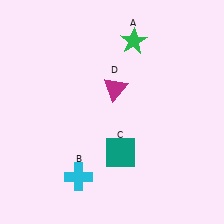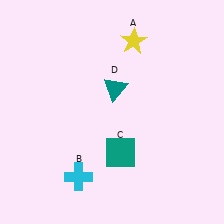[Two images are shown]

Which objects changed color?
A changed from green to yellow. D changed from magenta to teal.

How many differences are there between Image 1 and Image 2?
There are 2 differences between the two images.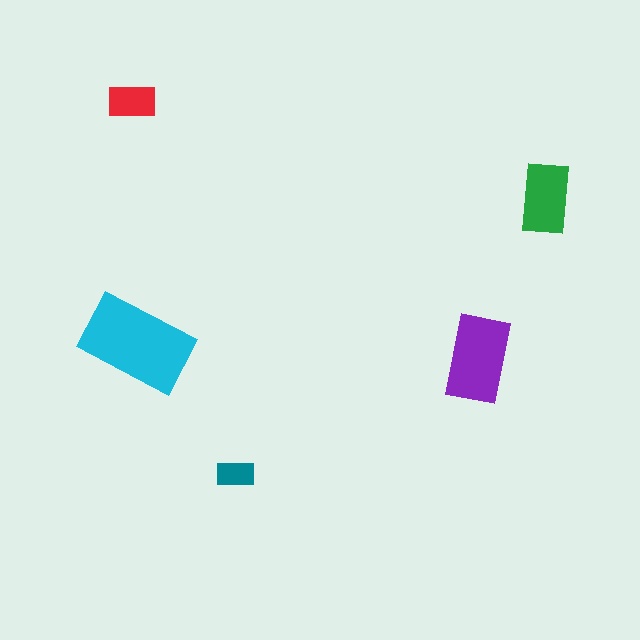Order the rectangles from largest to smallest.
the cyan one, the purple one, the green one, the red one, the teal one.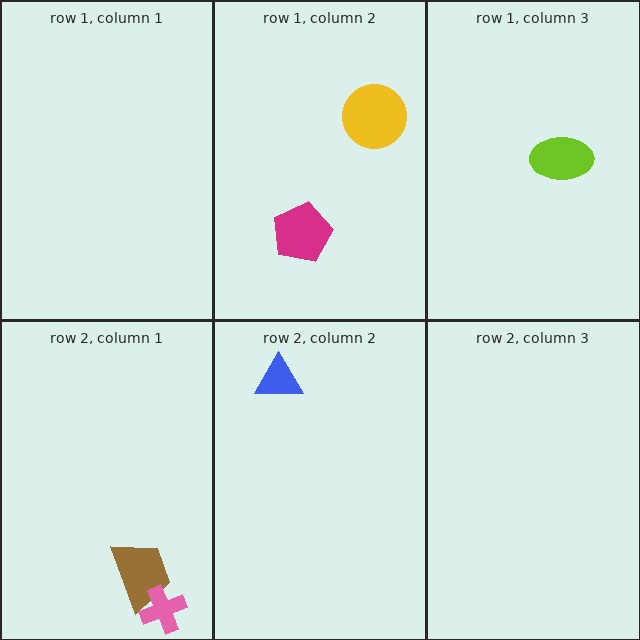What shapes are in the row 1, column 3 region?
The lime ellipse.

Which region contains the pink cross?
The row 2, column 1 region.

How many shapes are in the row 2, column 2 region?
1.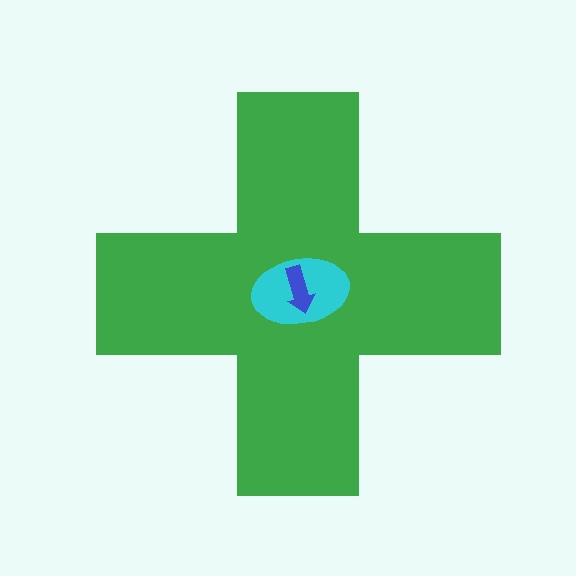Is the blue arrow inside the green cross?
Yes.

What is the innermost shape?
The blue arrow.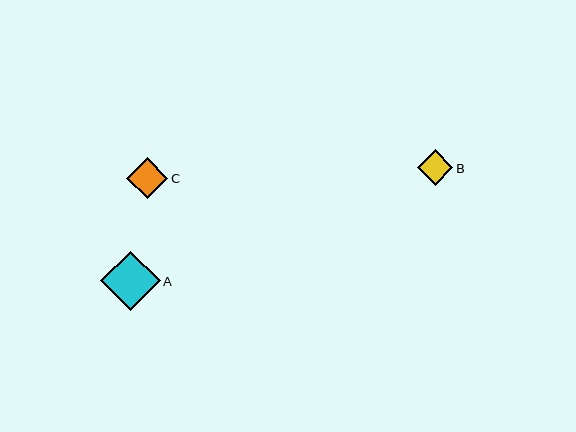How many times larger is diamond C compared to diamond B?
Diamond C is approximately 1.1 times the size of diamond B.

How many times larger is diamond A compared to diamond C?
Diamond A is approximately 1.5 times the size of diamond C.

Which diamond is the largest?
Diamond A is the largest with a size of approximately 59 pixels.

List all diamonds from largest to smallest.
From largest to smallest: A, C, B.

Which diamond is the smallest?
Diamond B is the smallest with a size of approximately 36 pixels.